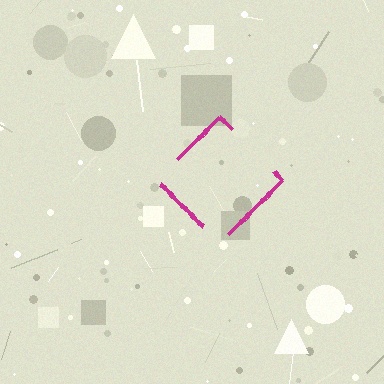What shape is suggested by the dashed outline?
The dashed outline suggests a diamond.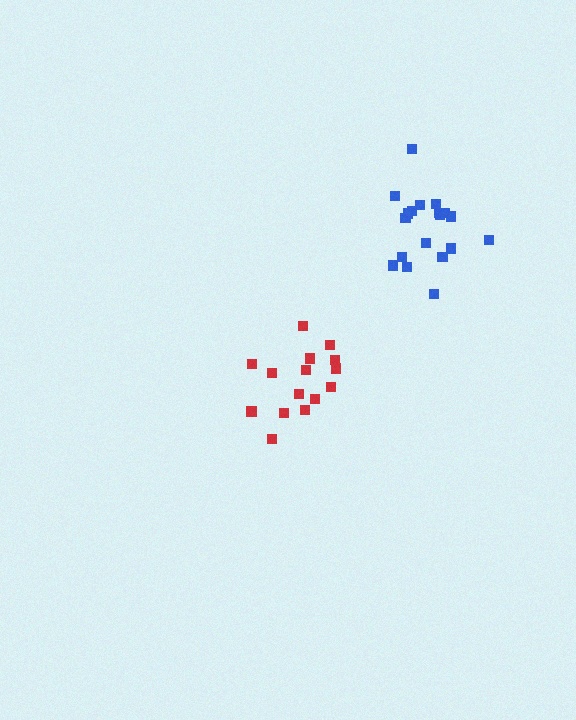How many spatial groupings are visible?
There are 2 spatial groupings.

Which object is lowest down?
The red cluster is bottommost.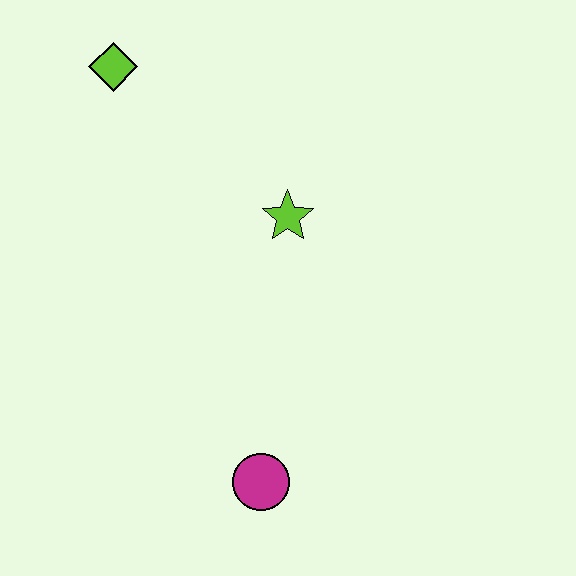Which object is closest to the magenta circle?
The lime star is closest to the magenta circle.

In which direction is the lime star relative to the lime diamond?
The lime star is to the right of the lime diamond.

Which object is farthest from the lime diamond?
The magenta circle is farthest from the lime diamond.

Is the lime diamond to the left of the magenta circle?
Yes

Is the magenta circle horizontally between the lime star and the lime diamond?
Yes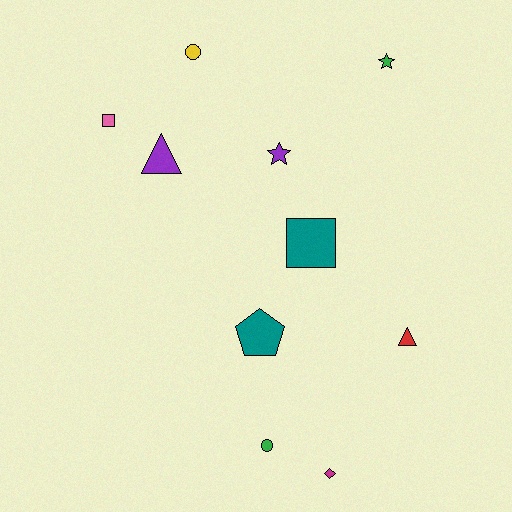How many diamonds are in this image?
There is 1 diamond.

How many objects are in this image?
There are 10 objects.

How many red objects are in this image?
There is 1 red object.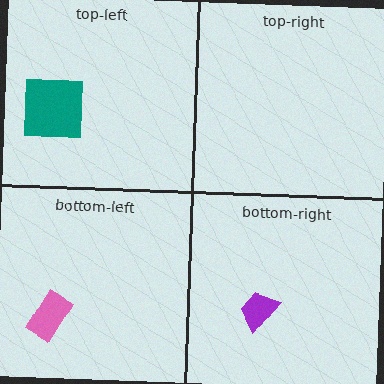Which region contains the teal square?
The top-left region.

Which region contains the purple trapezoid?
The bottom-right region.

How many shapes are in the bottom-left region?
1.